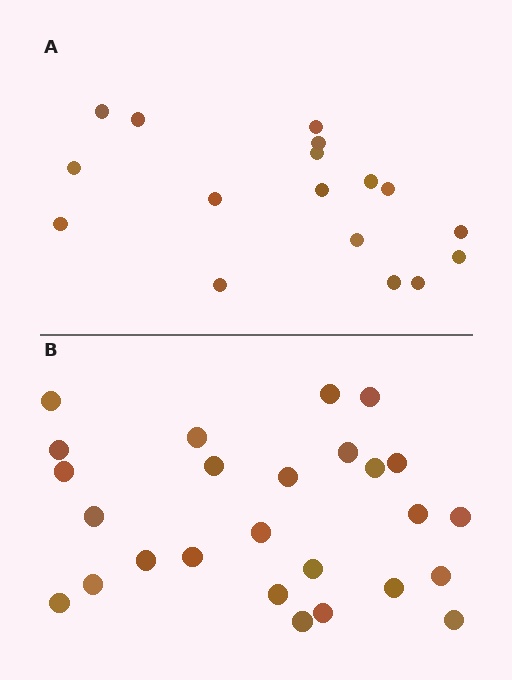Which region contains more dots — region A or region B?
Region B (the bottom region) has more dots.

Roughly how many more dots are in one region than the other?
Region B has roughly 8 or so more dots than region A.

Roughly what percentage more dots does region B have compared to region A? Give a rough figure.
About 55% more.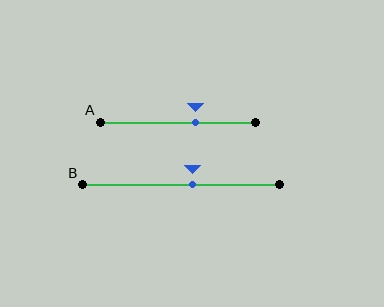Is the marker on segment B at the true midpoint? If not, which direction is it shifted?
No, the marker on segment B is shifted to the right by about 6% of the segment length.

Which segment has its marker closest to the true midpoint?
Segment B has its marker closest to the true midpoint.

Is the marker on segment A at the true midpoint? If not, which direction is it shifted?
No, the marker on segment A is shifted to the right by about 11% of the segment length.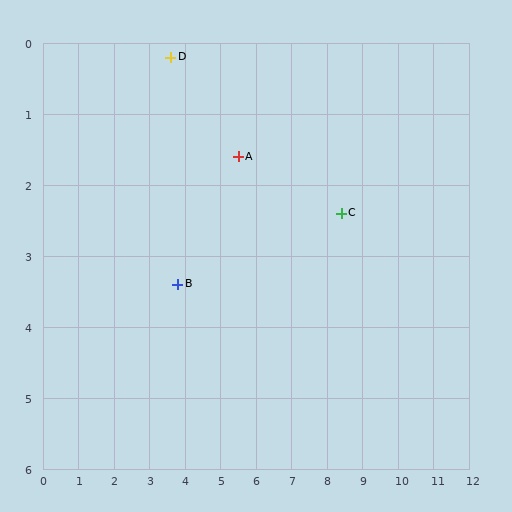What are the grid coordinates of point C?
Point C is at approximately (8.4, 2.4).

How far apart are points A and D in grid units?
Points A and D are about 2.4 grid units apart.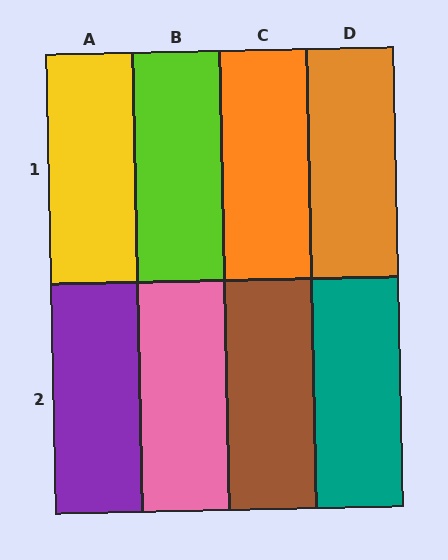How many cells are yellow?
1 cell is yellow.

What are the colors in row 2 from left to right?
Purple, pink, brown, teal.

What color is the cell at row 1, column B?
Lime.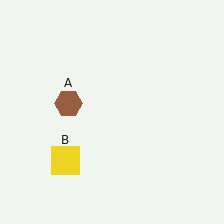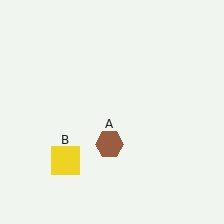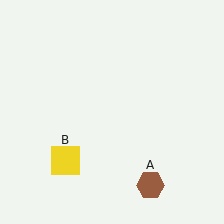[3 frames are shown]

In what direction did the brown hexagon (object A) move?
The brown hexagon (object A) moved down and to the right.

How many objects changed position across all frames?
1 object changed position: brown hexagon (object A).